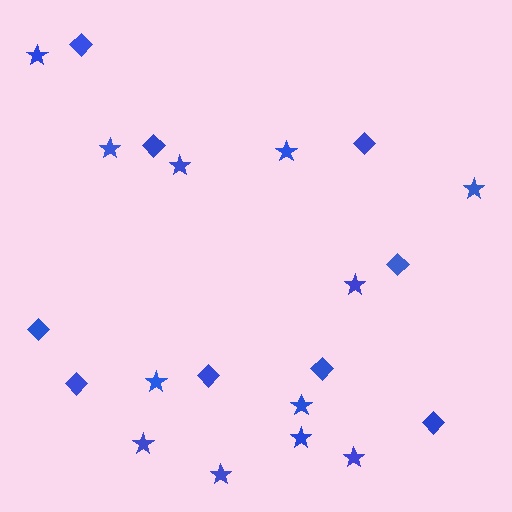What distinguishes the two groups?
There are 2 groups: one group of stars (12) and one group of diamonds (9).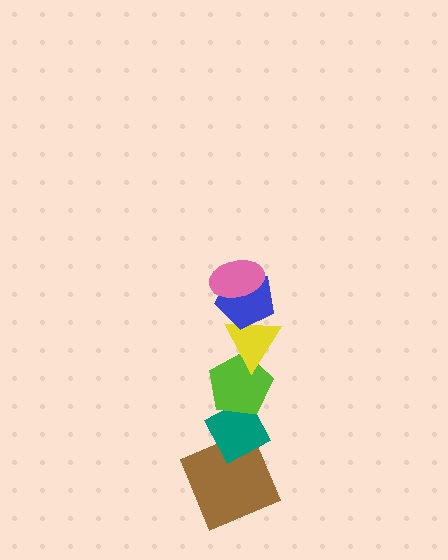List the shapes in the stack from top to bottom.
From top to bottom: the pink ellipse, the blue pentagon, the yellow triangle, the lime pentagon, the teal diamond, the brown square.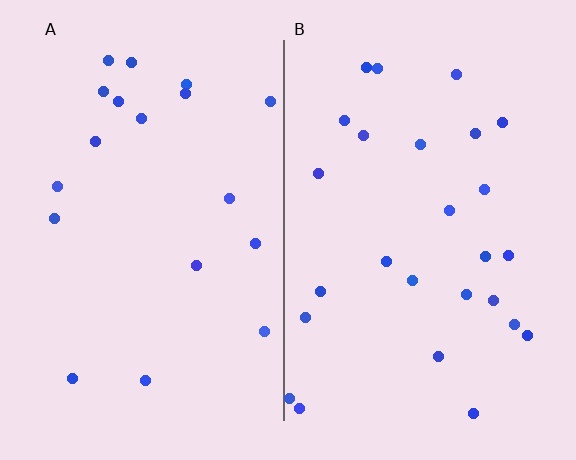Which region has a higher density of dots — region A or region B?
B (the right).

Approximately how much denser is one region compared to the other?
Approximately 1.4× — region B over region A.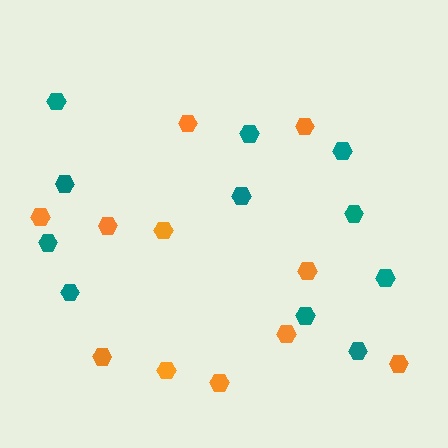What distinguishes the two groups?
There are 2 groups: one group of teal hexagons (11) and one group of orange hexagons (11).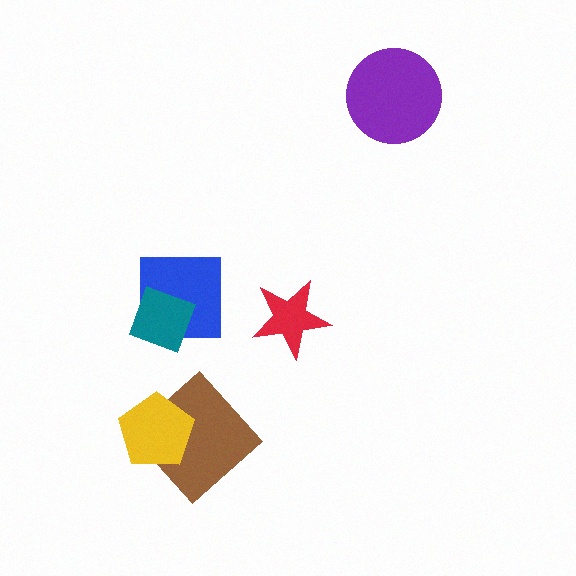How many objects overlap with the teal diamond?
1 object overlaps with the teal diamond.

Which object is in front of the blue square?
The teal diamond is in front of the blue square.